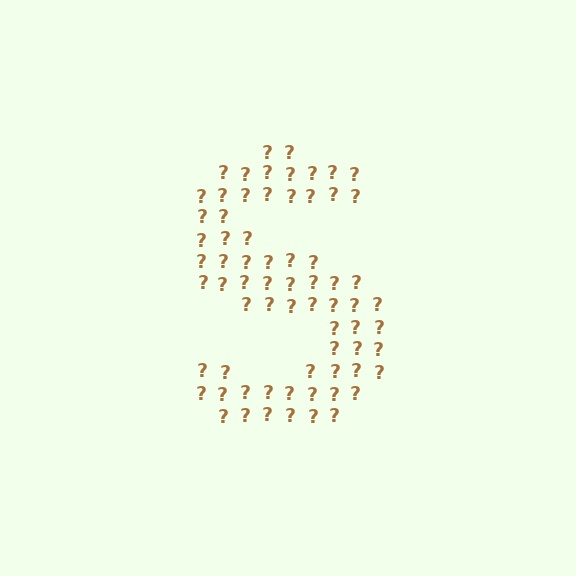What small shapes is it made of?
It is made of small question marks.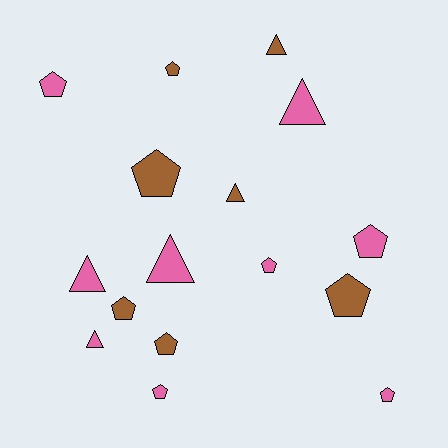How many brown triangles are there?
There are 2 brown triangles.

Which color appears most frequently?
Pink, with 9 objects.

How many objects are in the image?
There are 16 objects.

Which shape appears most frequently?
Pentagon, with 10 objects.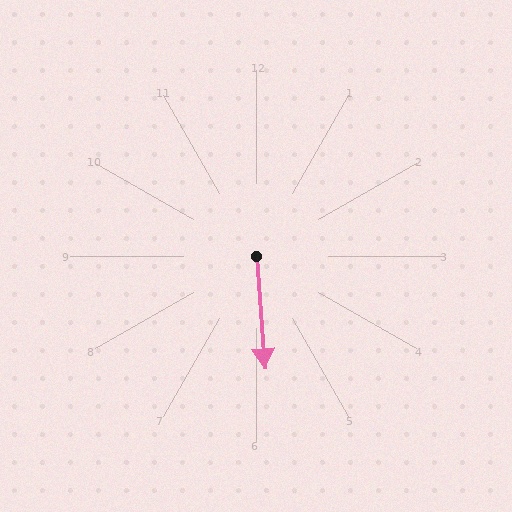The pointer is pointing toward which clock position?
Roughly 6 o'clock.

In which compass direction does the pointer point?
South.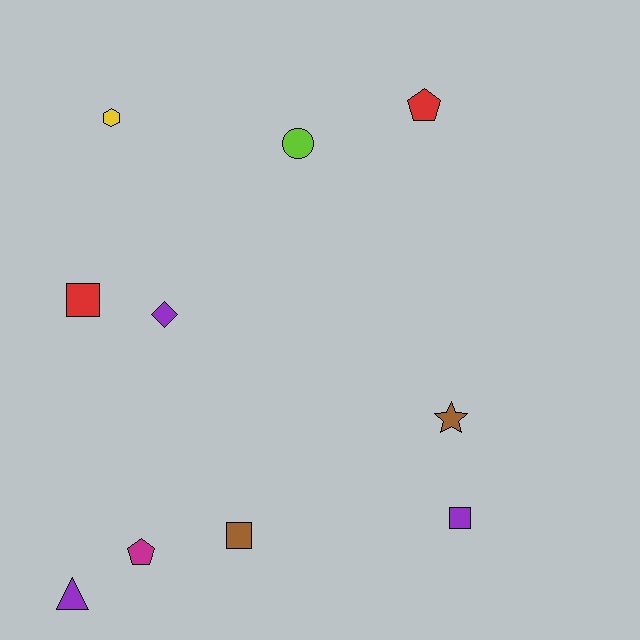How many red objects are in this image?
There are 2 red objects.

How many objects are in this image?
There are 10 objects.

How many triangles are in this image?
There is 1 triangle.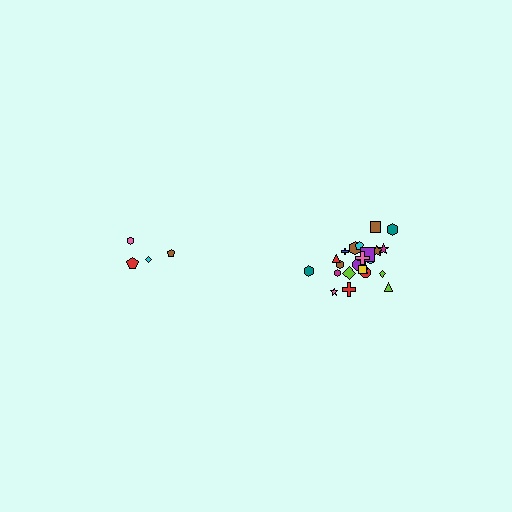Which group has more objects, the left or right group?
The right group.